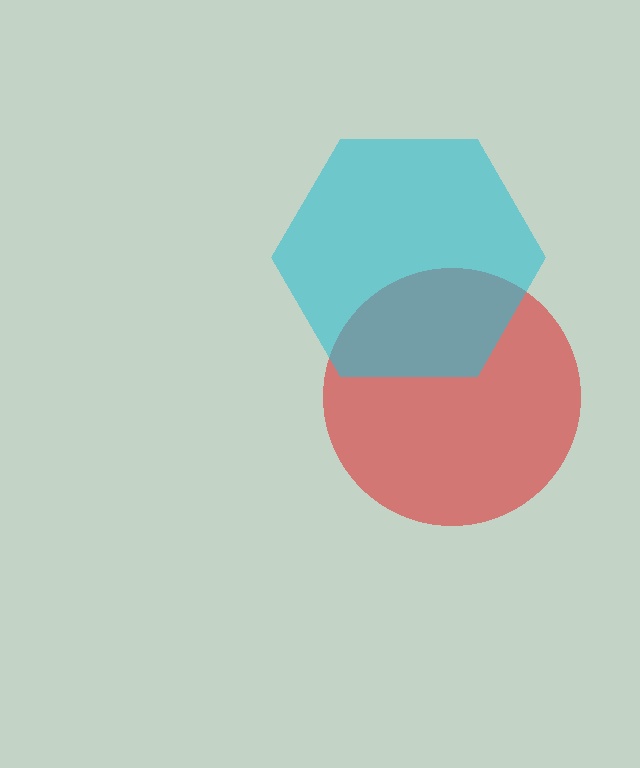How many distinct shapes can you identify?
There are 2 distinct shapes: a red circle, a cyan hexagon.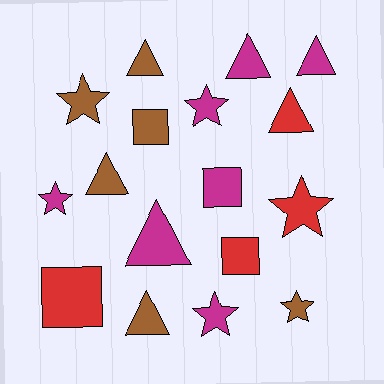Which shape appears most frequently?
Triangle, with 7 objects.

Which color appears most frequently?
Magenta, with 7 objects.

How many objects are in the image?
There are 17 objects.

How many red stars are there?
There is 1 red star.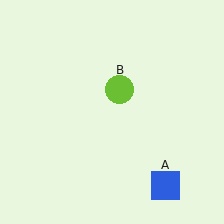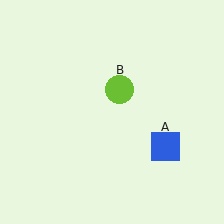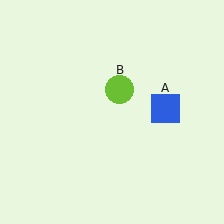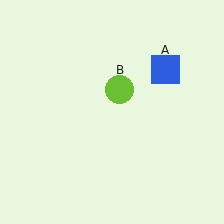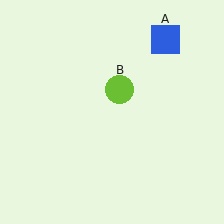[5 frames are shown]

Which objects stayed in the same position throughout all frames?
Lime circle (object B) remained stationary.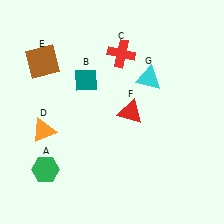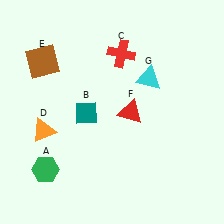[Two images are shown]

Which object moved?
The teal diamond (B) moved down.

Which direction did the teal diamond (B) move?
The teal diamond (B) moved down.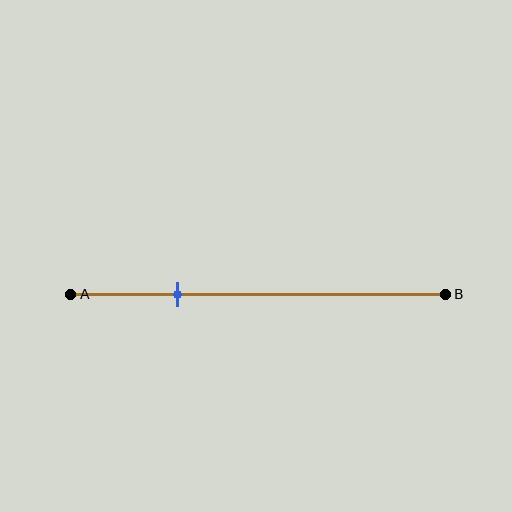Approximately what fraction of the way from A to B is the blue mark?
The blue mark is approximately 30% of the way from A to B.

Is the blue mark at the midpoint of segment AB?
No, the mark is at about 30% from A, not at the 50% midpoint.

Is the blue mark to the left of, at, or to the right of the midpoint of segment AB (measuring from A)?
The blue mark is to the left of the midpoint of segment AB.